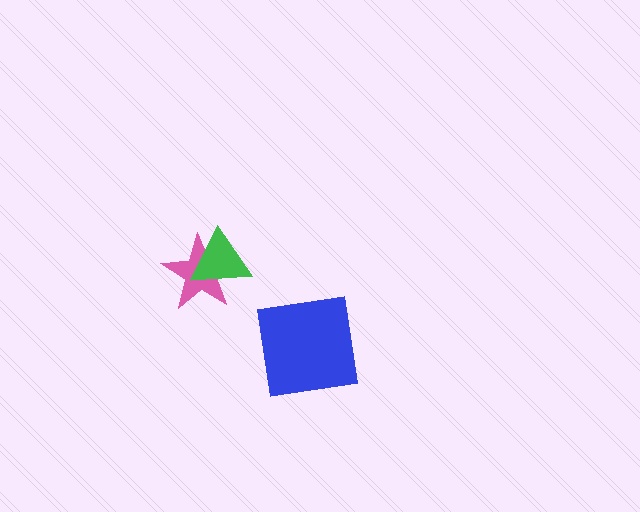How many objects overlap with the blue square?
0 objects overlap with the blue square.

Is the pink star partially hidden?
Yes, it is partially covered by another shape.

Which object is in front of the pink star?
The green triangle is in front of the pink star.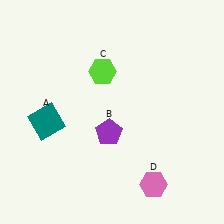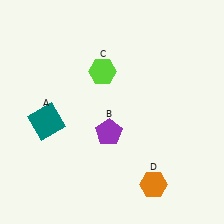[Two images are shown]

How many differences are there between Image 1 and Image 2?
There is 1 difference between the two images.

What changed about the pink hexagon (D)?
In Image 1, D is pink. In Image 2, it changed to orange.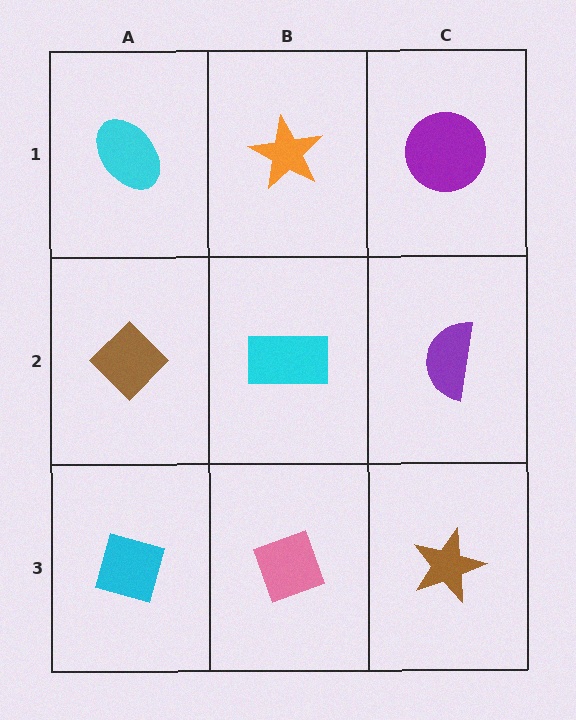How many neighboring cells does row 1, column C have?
2.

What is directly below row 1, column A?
A brown diamond.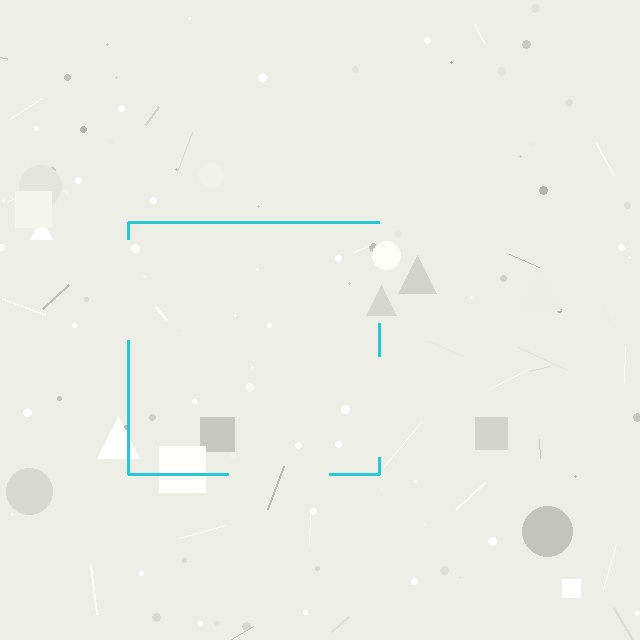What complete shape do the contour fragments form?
The contour fragments form a square.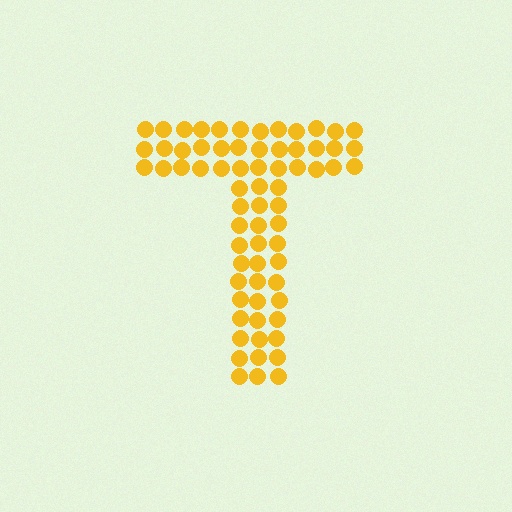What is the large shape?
The large shape is the letter T.